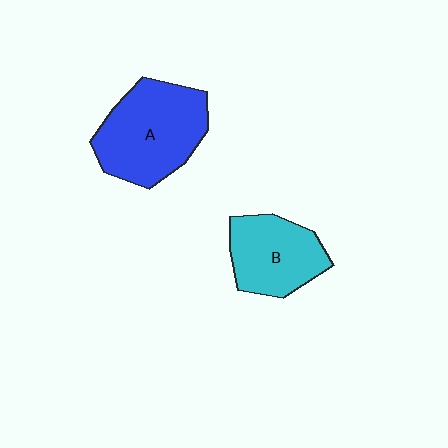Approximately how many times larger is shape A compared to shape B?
Approximately 1.4 times.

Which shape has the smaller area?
Shape B (cyan).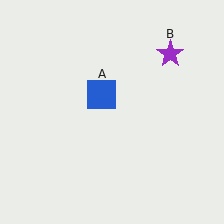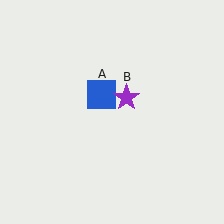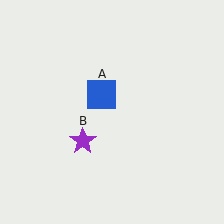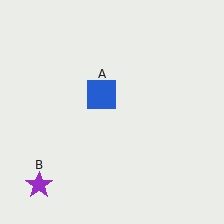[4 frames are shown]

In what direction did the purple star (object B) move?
The purple star (object B) moved down and to the left.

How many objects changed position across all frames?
1 object changed position: purple star (object B).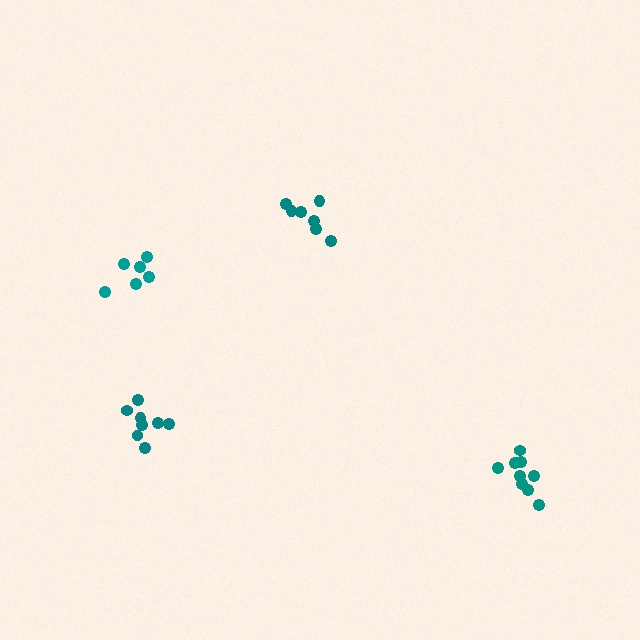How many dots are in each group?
Group 1: 9 dots, Group 2: 6 dots, Group 3: 7 dots, Group 4: 8 dots (30 total).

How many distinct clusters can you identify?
There are 4 distinct clusters.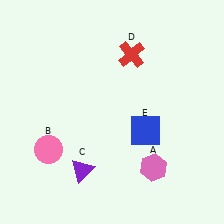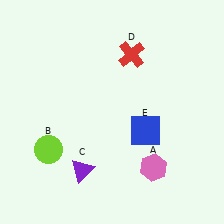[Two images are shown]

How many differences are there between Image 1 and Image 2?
There is 1 difference between the two images.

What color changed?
The circle (B) changed from pink in Image 1 to lime in Image 2.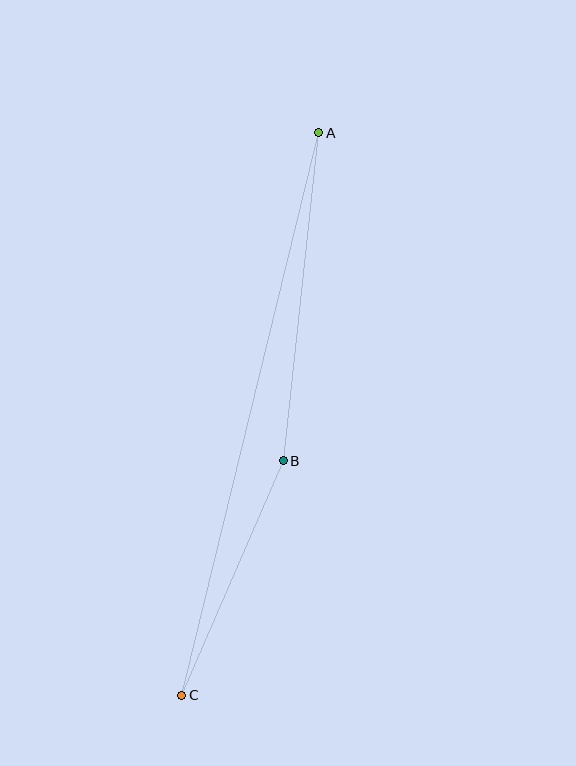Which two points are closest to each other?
Points B and C are closest to each other.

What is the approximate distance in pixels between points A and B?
The distance between A and B is approximately 330 pixels.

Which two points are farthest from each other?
Points A and C are farthest from each other.